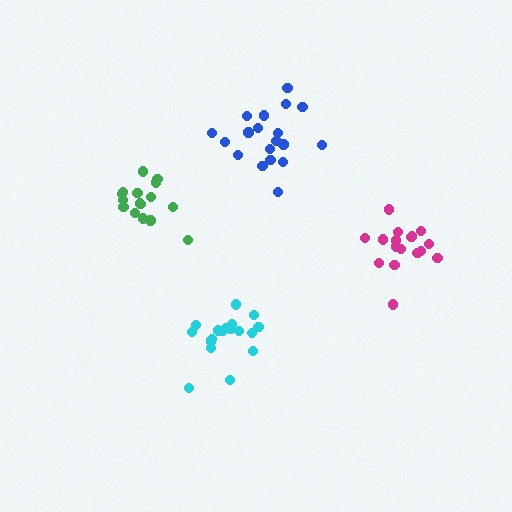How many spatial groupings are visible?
There are 4 spatial groupings.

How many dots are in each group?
Group 1: 17 dots, Group 2: 19 dots, Group 3: 19 dots, Group 4: 16 dots (71 total).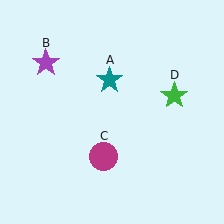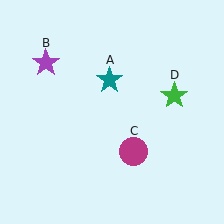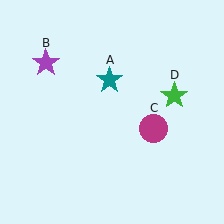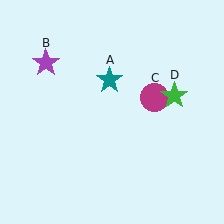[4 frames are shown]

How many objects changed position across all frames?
1 object changed position: magenta circle (object C).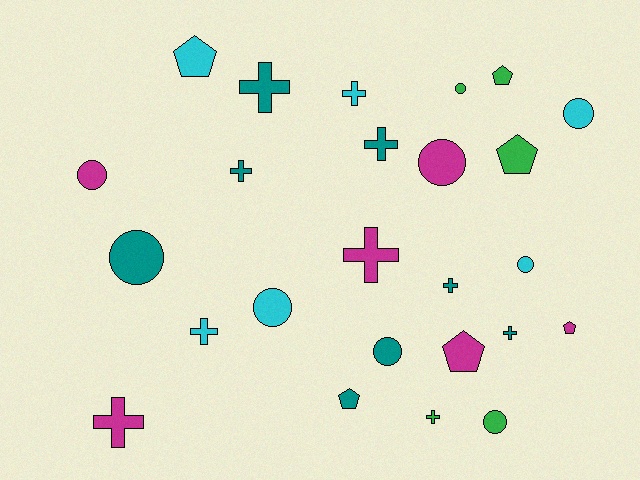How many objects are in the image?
There are 25 objects.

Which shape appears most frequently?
Cross, with 10 objects.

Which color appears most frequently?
Teal, with 8 objects.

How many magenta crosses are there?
There are 2 magenta crosses.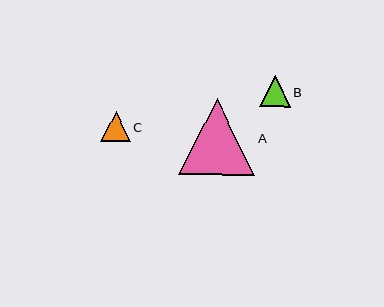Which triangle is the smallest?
Triangle C is the smallest with a size of approximately 30 pixels.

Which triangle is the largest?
Triangle A is the largest with a size of approximately 76 pixels.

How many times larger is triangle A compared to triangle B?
Triangle A is approximately 2.5 times the size of triangle B.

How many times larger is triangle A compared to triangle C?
Triangle A is approximately 2.6 times the size of triangle C.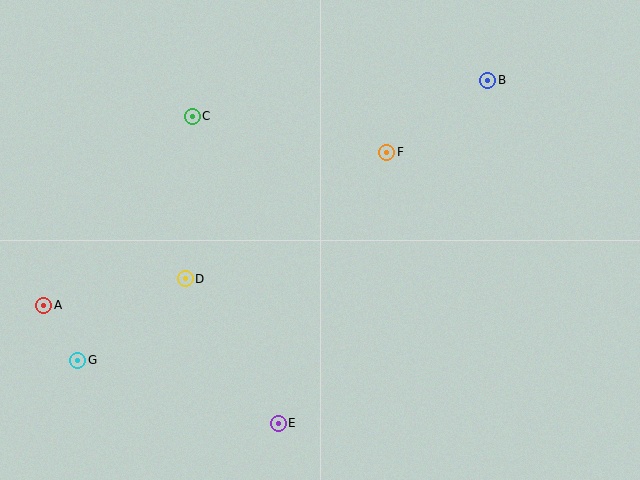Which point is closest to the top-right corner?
Point B is closest to the top-right corner.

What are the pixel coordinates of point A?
Point A is at (44, 305).